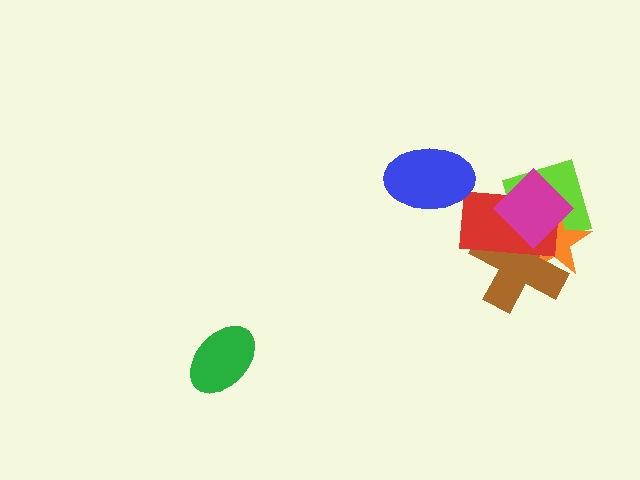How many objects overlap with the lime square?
4 objects overlap with the lime square.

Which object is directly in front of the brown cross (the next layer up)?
The red rectangle is directly in front of the brown cross.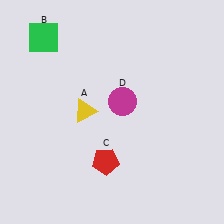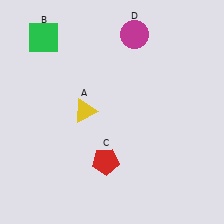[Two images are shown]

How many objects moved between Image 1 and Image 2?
1 object moved between the two images.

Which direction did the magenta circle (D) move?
The magenta circle (D) moved up.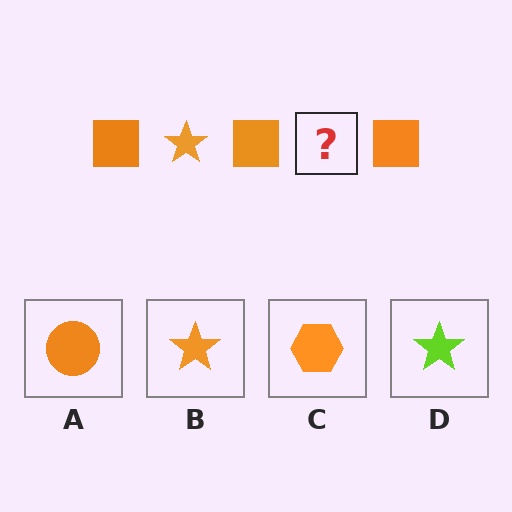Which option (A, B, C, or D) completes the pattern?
B.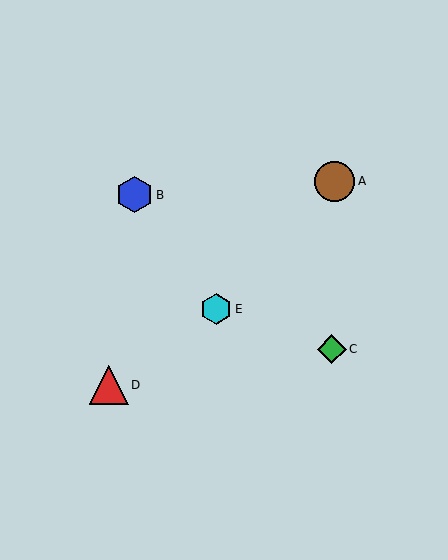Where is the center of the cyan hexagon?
The center of the cyan hexagon is at (216, 309).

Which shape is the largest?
The brown circle (labeled A) is the largest.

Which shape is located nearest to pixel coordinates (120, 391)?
The red triangle (labeled D) at (109, 385) is nearest to that location.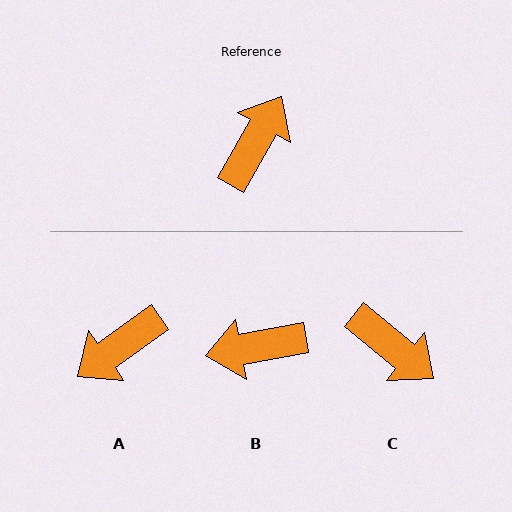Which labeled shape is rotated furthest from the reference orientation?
A, about 155 degrees away.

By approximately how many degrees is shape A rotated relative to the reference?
Approximately 155 degrees counter-clockwise.